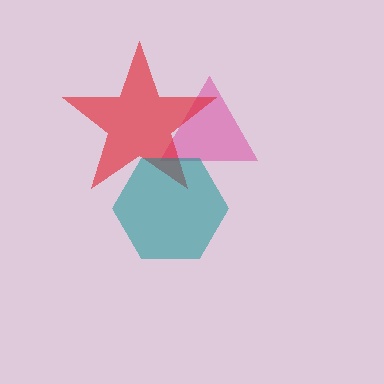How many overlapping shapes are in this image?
There are 3 overlapping shapes in the image.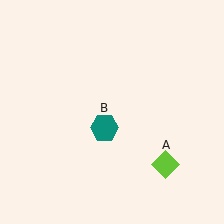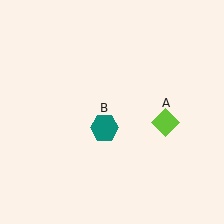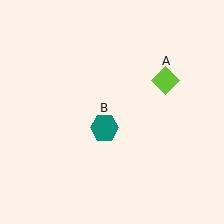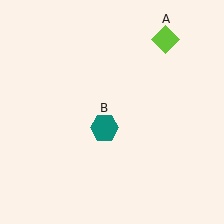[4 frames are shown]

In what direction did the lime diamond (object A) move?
The lime diamond (object A) moved up.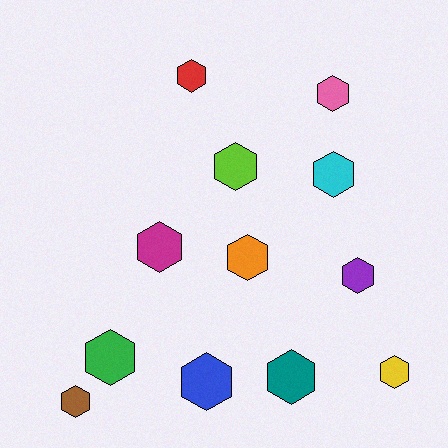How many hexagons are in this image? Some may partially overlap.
There are 12 hexagons.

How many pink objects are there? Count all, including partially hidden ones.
There is 1 pink object.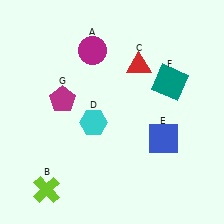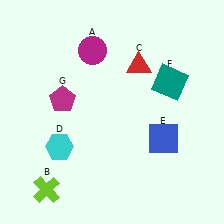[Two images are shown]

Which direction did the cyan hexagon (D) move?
The cyan hexagon (D) moved left.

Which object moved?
The cyan hexagon (D) moved left.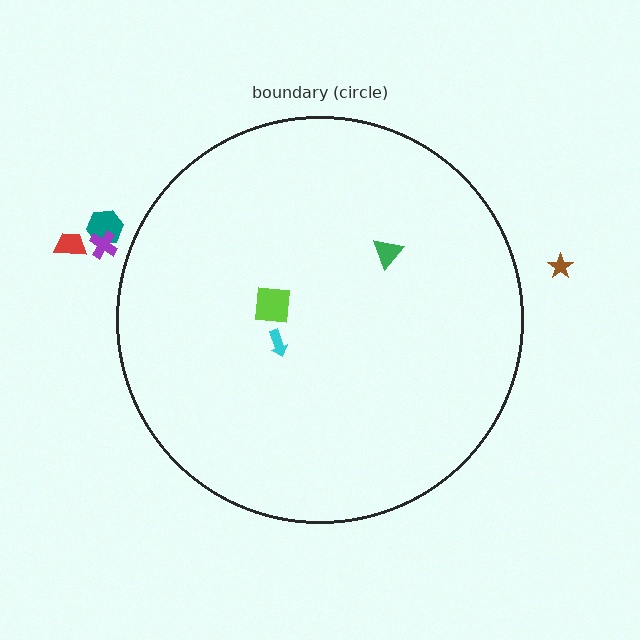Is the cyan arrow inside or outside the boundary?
Inside.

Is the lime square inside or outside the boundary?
Inside.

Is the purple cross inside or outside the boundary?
Outside.